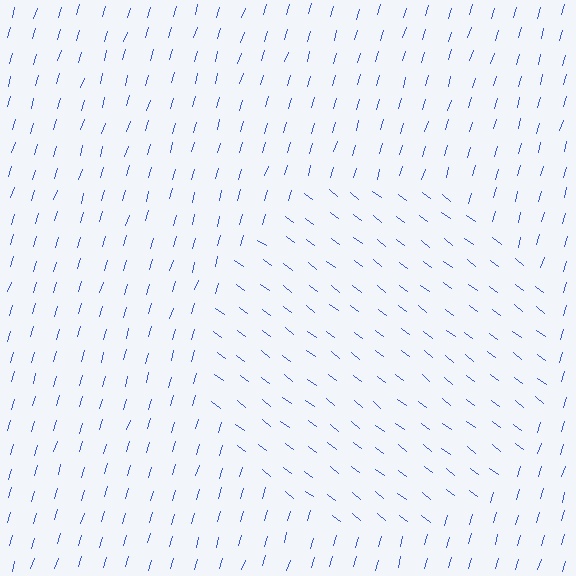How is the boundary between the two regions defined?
The boundary is defined purely by a change in line orientation (approximately 69 degrees difference). All lines are the same color and thickness.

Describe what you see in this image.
The image is filled with small blue line segments. A circle region in the image has lines oriented differently from the surrounding lines, creating a visible texture boundary.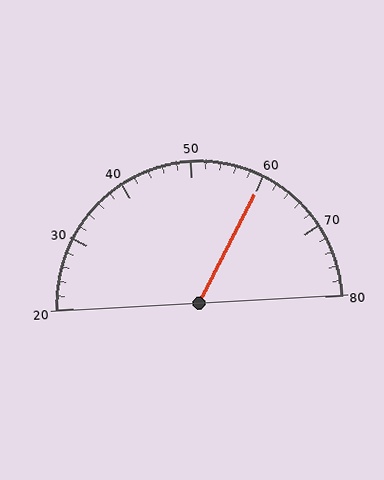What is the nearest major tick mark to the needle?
The nearest major tick mark is 60.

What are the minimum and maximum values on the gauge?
The gauge ranges from 20 to 80.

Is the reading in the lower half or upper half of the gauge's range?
The reading is in the upper half of the range (20 to 80).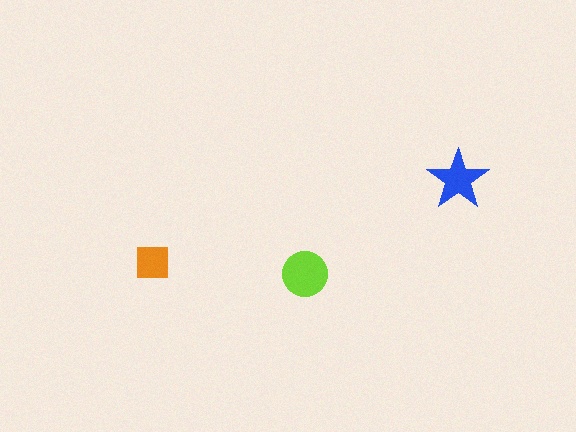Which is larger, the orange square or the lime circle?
The lime circle.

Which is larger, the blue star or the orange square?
The blue star.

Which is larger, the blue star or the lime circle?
The lime circle.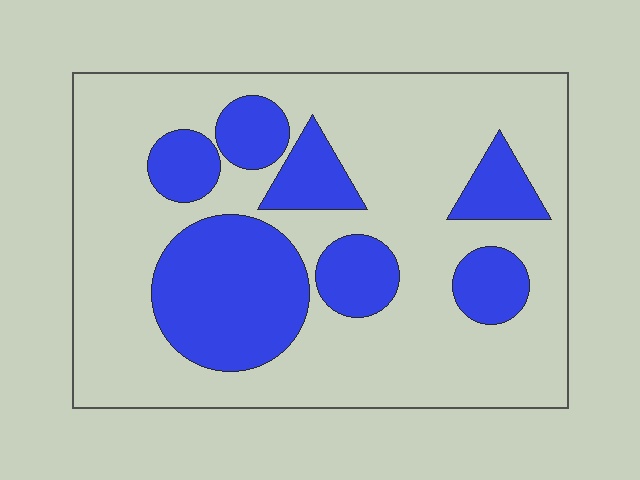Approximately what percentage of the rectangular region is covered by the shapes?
Approximately 30%.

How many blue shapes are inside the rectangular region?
7.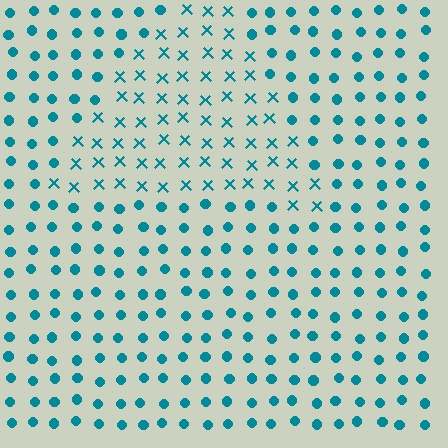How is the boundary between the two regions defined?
The boundary is defined by a change in element shape: X marks inside vs. circles outside. All elements share the same color and spacing.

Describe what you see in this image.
The image is filled with small teal elements arranged in a uniform grid. A triangle-shaped region contains X marks, while the surrounding area contains circles. The boundary is defined purely by the change in element shape.